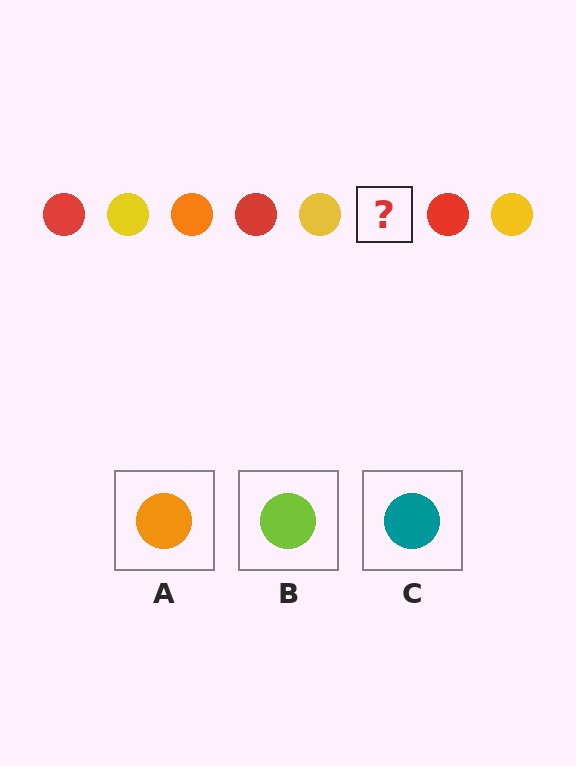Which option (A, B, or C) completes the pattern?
A.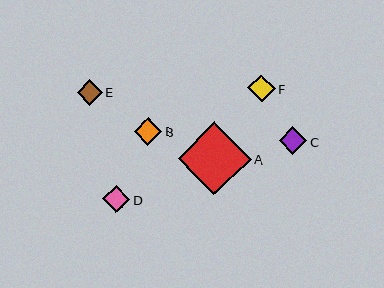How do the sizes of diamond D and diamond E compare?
Diamond D and diamond E are approximately the same size.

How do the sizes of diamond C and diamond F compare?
Diamond C and diamond F are approximately the same size.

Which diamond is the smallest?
Diamond E is the smallest with a size of approximately 25 pixels.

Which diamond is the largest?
Diamond A is the largest with a size of approximately 73 pixels.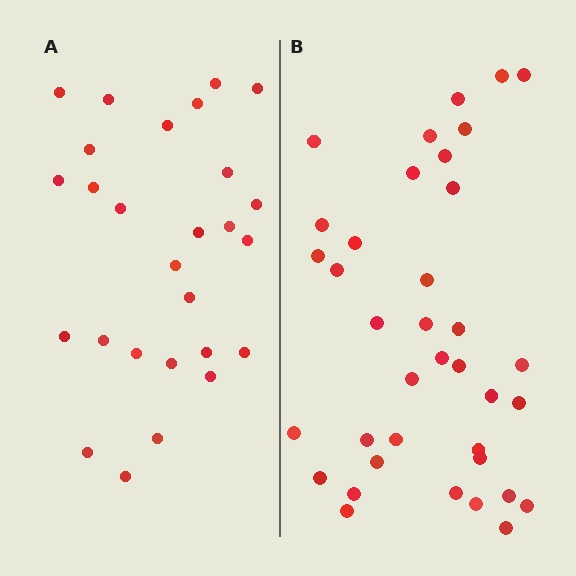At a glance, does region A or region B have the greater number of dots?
Region B (the right region) has more dots.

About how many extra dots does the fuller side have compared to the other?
Region B has roughly 10 or so more dots than region A.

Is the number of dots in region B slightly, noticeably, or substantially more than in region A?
Region B has noticeably more, but not dramatically so. The ratio is roughly 1.4 to 1.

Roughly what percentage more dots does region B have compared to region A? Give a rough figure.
About 35% more.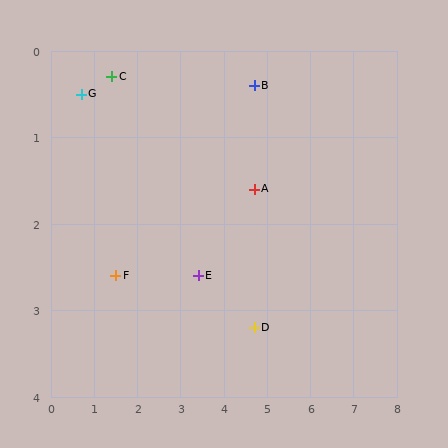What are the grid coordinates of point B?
Point B is at approximately (4.7, 0.4).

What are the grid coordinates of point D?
Point D is at approximately (4.7, 3.2).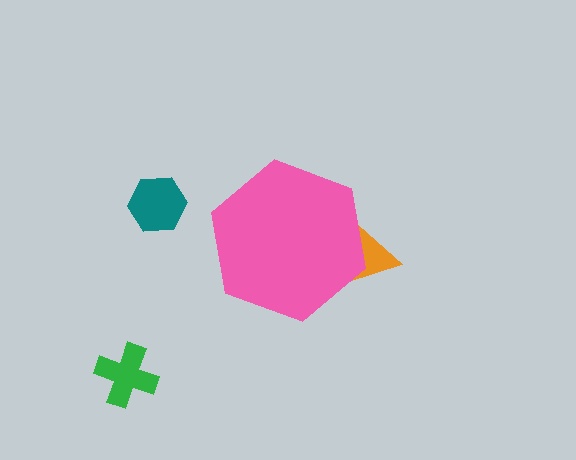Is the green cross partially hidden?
No, the green cross is fully visible.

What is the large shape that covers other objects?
A pink hexagon.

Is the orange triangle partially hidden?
Yes, the orange triangle is partially hidden behind the pink hexagon.